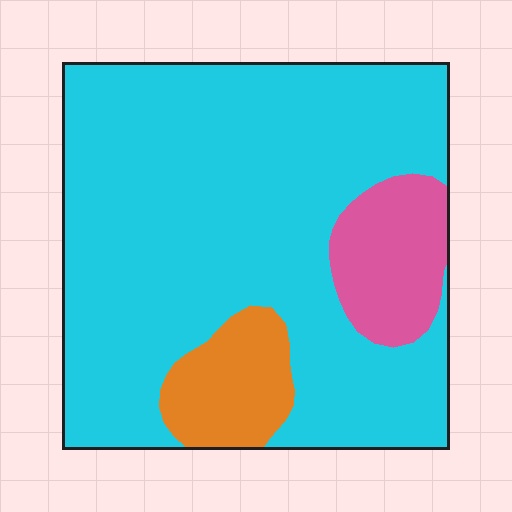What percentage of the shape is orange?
Orange takes up about one tenth (1/10) of the shape.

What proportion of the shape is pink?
Pink takes up about one tenth (1/10) of the shape.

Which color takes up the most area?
Cyan, at roughly 80%.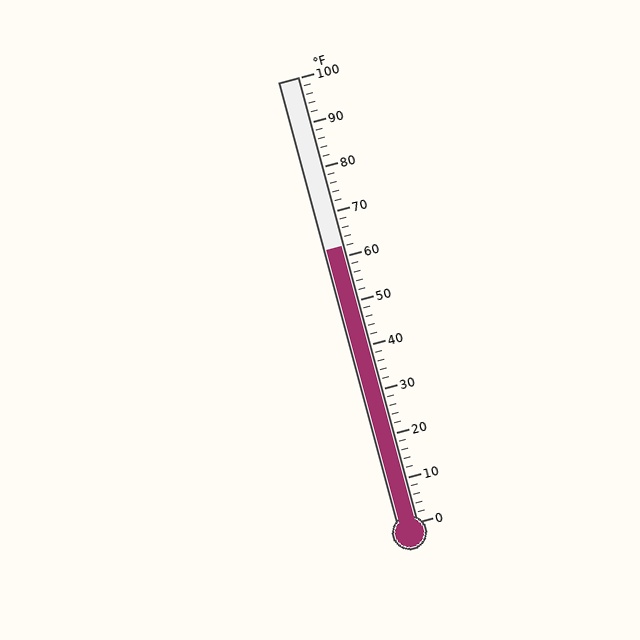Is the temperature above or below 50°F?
The temperature is above 50°F.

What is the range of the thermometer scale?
The thermometer scale ranges from 0°F to 100°F.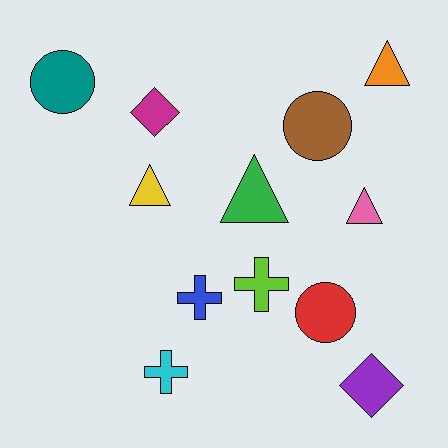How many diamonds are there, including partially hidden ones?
There are 2 diamonds.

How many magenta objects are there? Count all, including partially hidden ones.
There is 1 magenta object.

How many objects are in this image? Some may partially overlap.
There are 12 objects.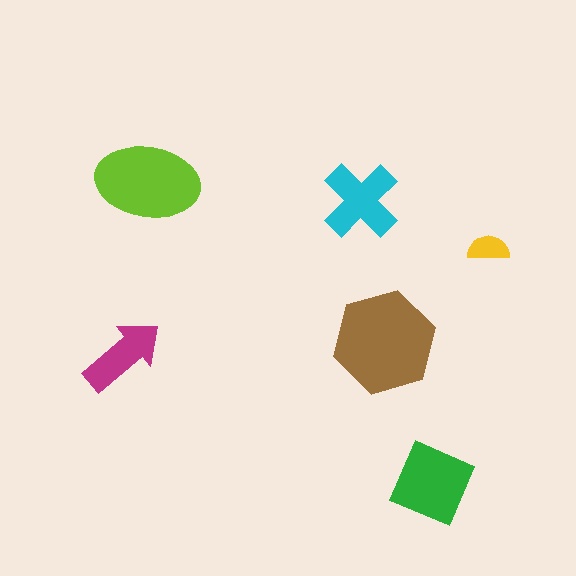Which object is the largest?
The brown hexagon.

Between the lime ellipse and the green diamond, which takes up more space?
The lime ellipse.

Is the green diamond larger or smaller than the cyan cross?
Larger.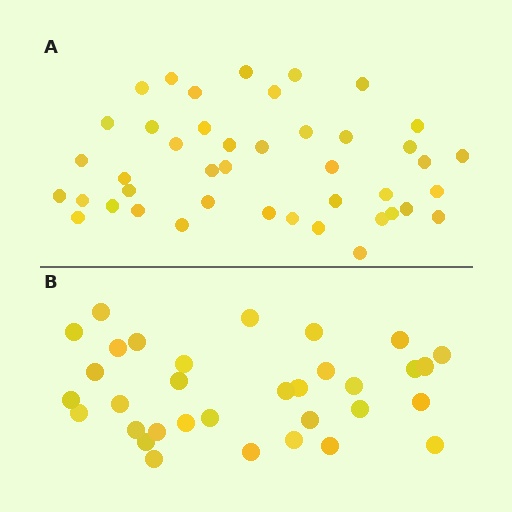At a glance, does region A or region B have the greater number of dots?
Region A (the top region) has more dots.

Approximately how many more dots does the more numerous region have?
Region A has roughly 10 or so more dots than region B.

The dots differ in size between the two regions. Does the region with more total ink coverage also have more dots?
No. Region B has more total ink coverage because its dots are larger, but region A actually contains more individual dots. Total area can be misleading — the number of items is what matters here.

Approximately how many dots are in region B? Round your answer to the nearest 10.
About 30 dots. (The exact count is 33, which rounds to 30.)